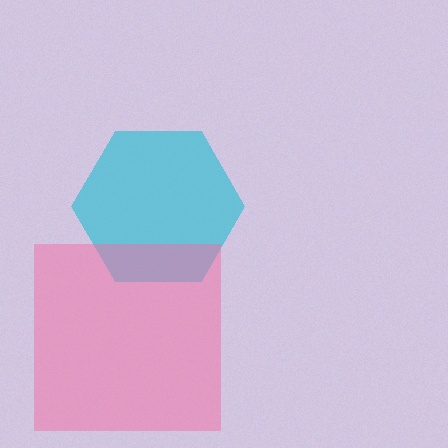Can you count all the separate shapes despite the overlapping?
Yes, there are 2 separate shapes.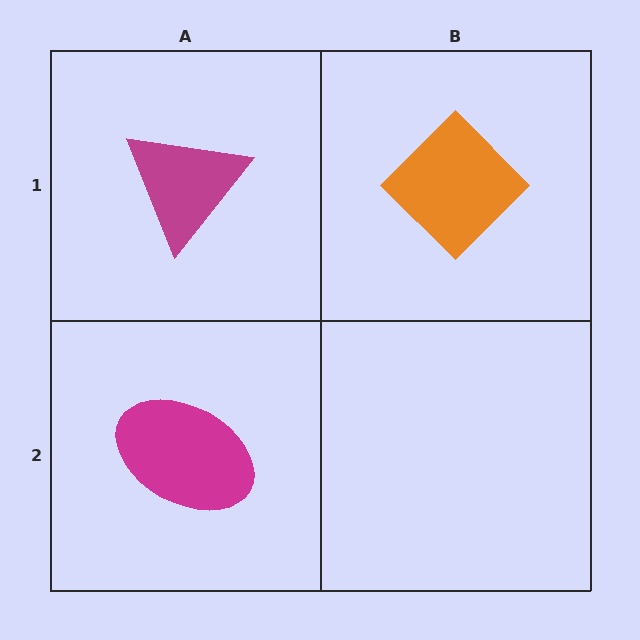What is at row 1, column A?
A magenta triangle.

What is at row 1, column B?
An orange diamond.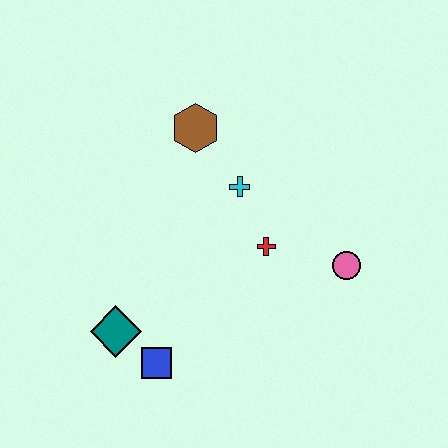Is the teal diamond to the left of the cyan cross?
Yes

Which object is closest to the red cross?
The cyan cross is closest to the red cross.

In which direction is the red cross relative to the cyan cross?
The red cross is below the cyan cross.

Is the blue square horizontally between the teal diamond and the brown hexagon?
Yes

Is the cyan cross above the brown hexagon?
No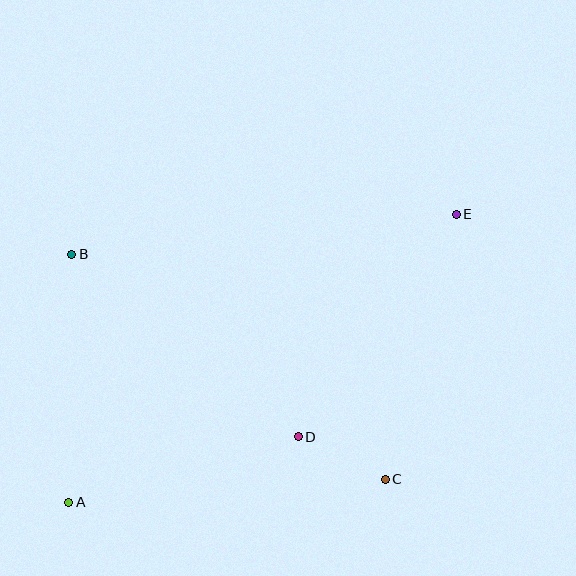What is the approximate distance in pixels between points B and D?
The distance between B and D is approximately 291 pixels.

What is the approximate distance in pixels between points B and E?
The distance between B and E is approximately 387 pixels.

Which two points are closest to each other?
Points C and D are closest to each other.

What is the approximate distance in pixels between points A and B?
The distance between A and B is approximately 248 pixels.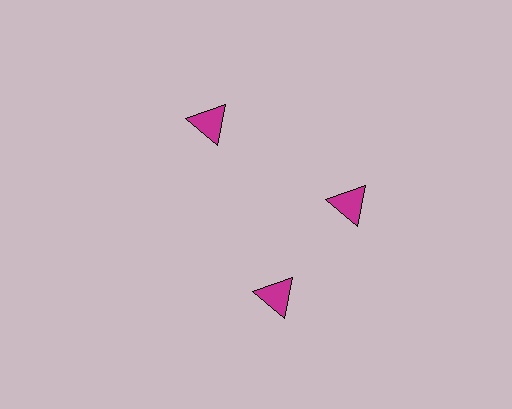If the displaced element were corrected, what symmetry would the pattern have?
It would have 3-fold rotational symmetry — the pattern would map onto itself every 120 degrees.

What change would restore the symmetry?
The symmetry would be restored by rotating it back into even spacing with its neighbors so that all 3 triangles sit at equal angles and equal distance from the center.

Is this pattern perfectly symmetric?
No. The 3 magenta triangles are arranged in a ring, but one element near the 7 o'clock position is rotated out of alignment along the ring, breaking the 3-fold rotational symmetry.